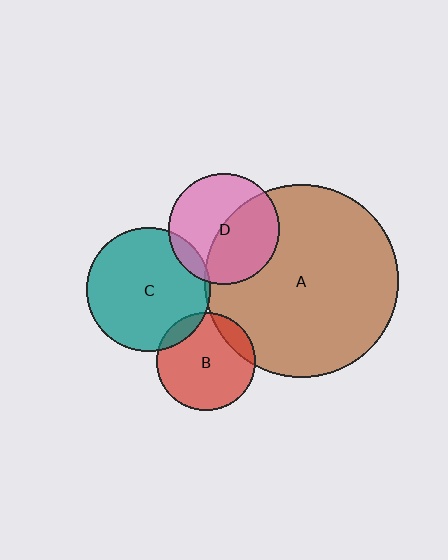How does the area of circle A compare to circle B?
Approximately 3.9 times.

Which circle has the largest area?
Circle A (brown).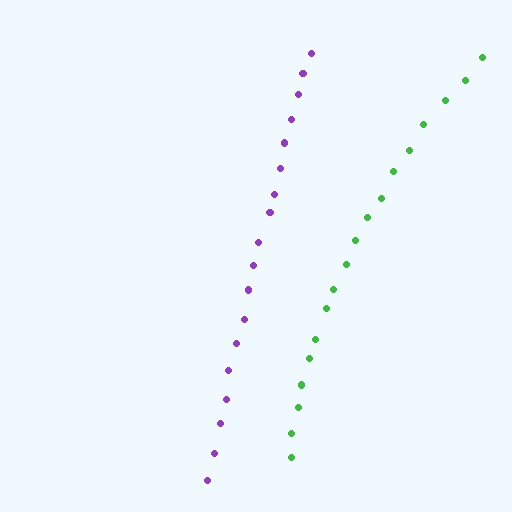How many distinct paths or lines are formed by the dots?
There are 2 distinct paths.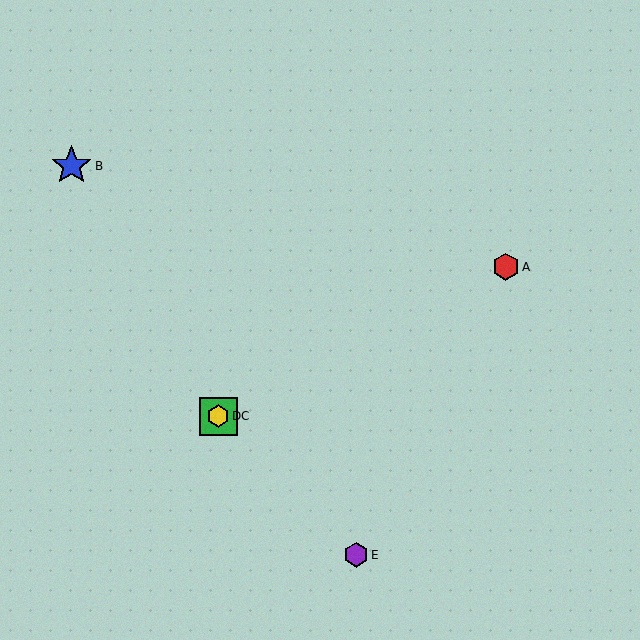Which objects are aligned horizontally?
Objects C, D are aligned horizontally.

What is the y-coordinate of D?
Object D is at y≈416.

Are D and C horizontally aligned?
Yes, both are at y≈416.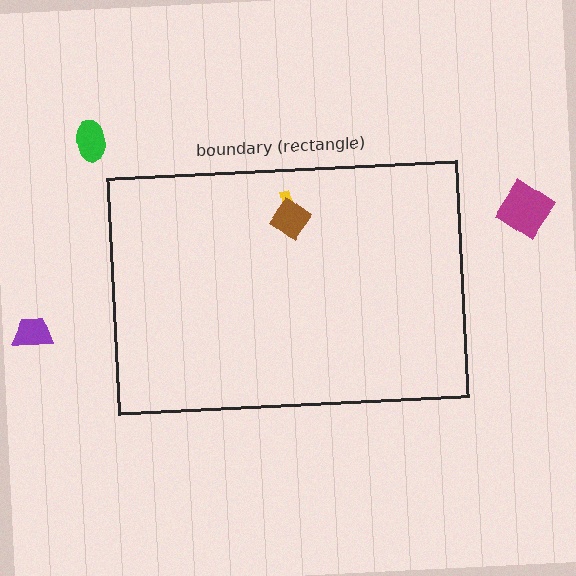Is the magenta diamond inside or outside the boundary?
Outside.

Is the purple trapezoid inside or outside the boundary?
Outside.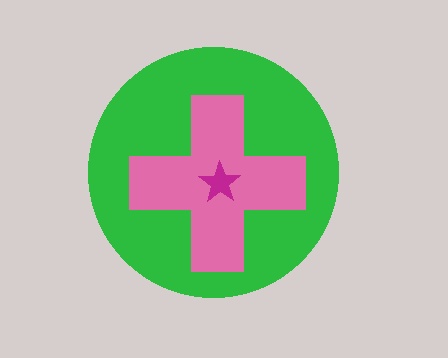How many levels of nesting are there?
3.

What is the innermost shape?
The magenta star.